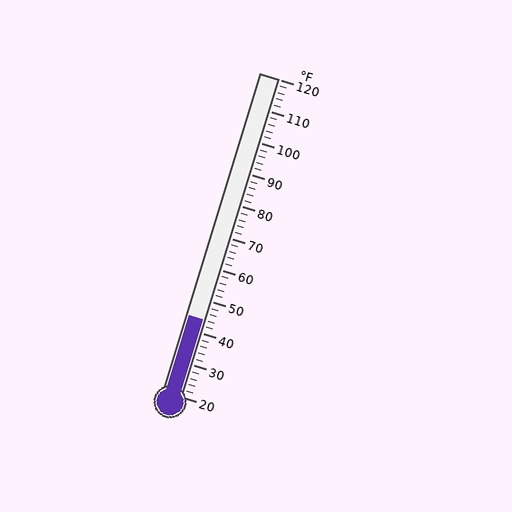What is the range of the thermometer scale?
The thermometer scale ranges from 20°F to 120°F.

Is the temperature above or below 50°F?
The temperature is below 50°F.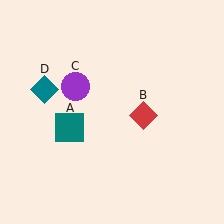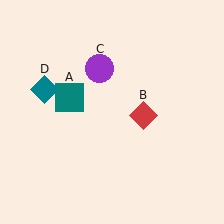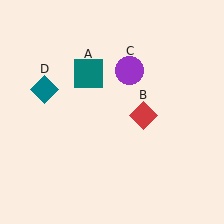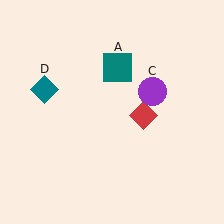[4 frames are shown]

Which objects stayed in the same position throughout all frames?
Red diamond (object B) and teal diamond (object D) remained stationary.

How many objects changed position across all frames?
2 objects changed position: teal square (object A), purple circle (object C).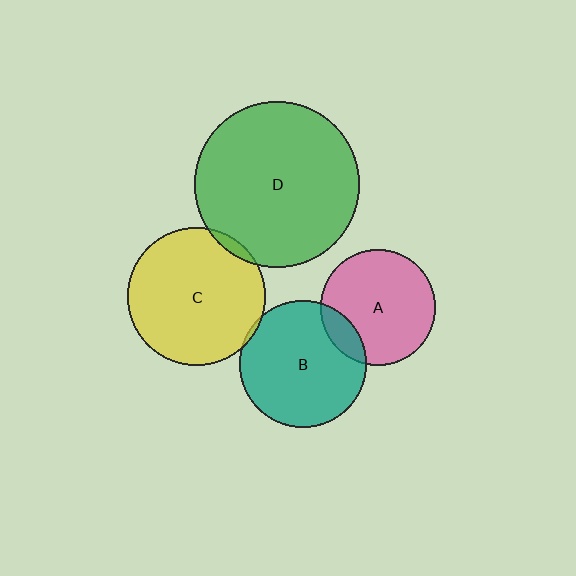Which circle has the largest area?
Circle D (green).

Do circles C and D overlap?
Yes.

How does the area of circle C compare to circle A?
Approximately 1.4 times.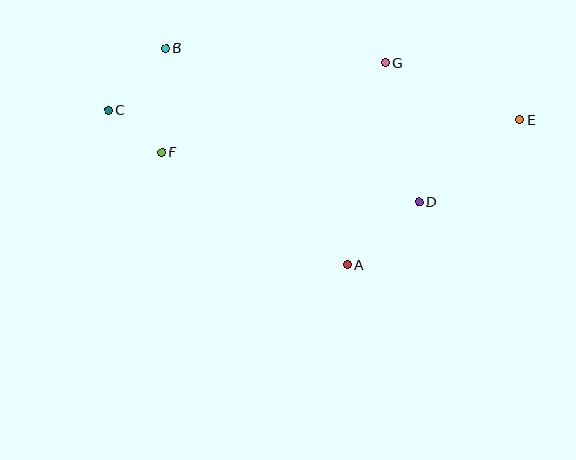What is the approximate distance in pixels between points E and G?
The distance between E and G is approximately 146 pixels.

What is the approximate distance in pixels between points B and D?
The distance between B and D is approximately 296 pixels.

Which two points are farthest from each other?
Points C and E are farthest from each other.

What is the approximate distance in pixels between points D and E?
The distance between D and E is approximately 130 pixels.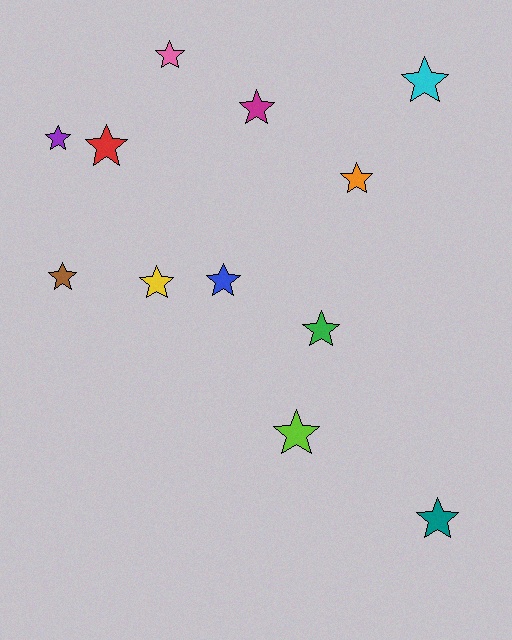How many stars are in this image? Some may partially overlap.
There are 12 stars.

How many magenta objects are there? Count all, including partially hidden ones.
There is 1 magenta object.